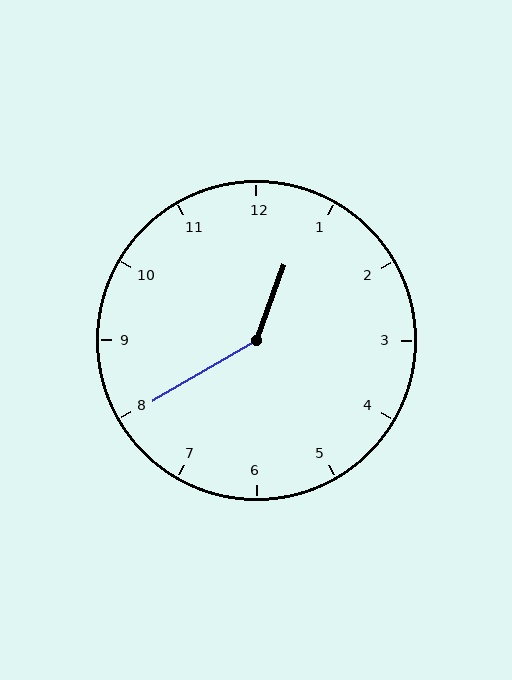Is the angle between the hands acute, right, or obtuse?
It is obtuse.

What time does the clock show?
12:40.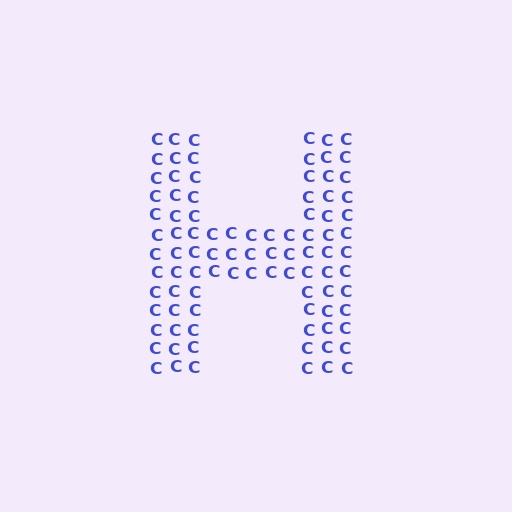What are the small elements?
The small elements are letter C's.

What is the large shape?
The large shape is the letter H.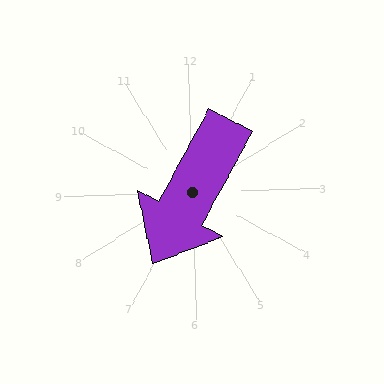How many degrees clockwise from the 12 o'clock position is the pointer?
Approximately 210 degrees.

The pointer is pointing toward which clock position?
Roughly 7 o'clock.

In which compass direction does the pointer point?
Southwest.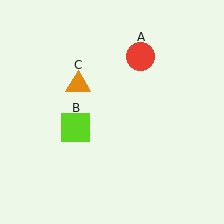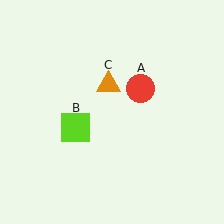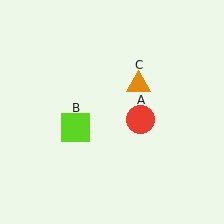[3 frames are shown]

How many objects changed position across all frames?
2 objects changed position: red circle (object A), orange triangle (object C).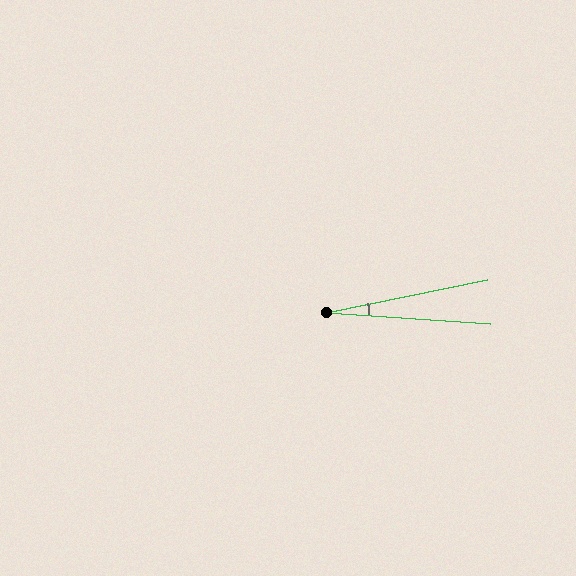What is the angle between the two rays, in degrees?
Approximately 15 degrees.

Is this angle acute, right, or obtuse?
It is acute.